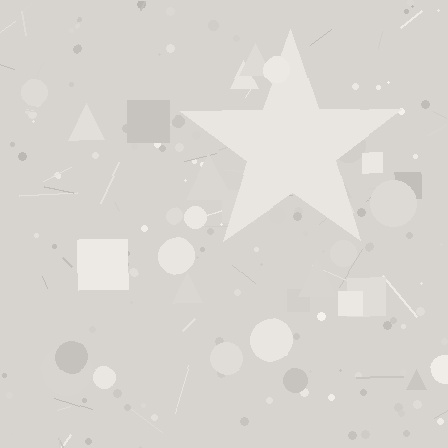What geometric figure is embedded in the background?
A star is embedded in the background.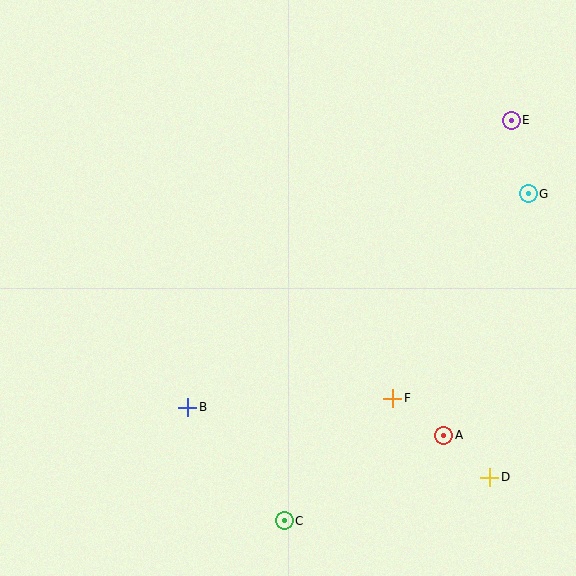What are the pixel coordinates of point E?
Point E is at (511, 120).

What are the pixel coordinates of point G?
Point G is at (528, 194).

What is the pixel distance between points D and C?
The distance between D and C is 210 pixels.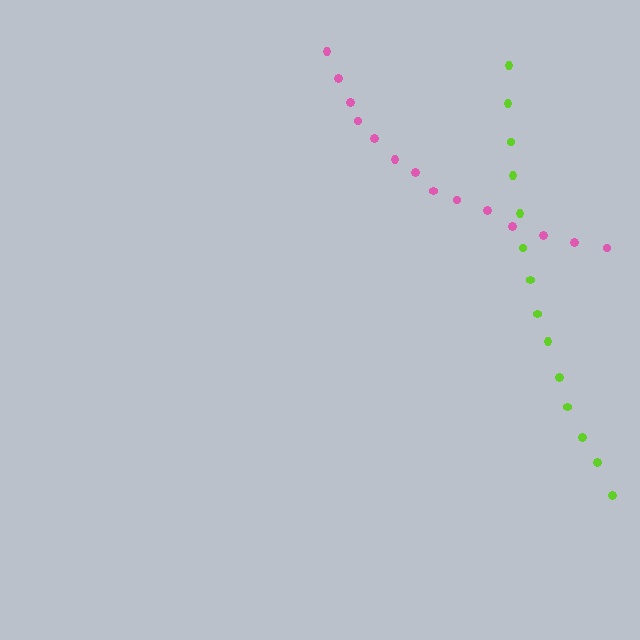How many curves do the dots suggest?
There are 2 distinct paths.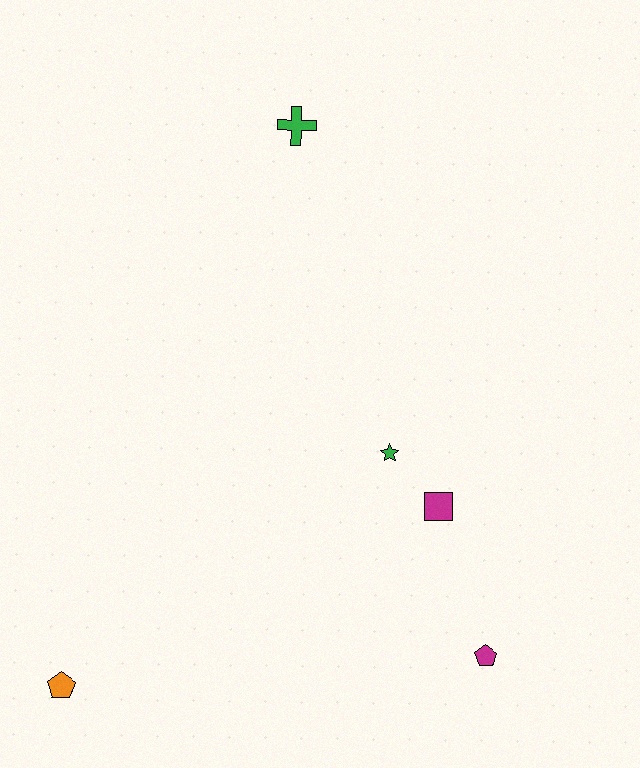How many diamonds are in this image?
There are no diamonds.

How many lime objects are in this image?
There are no lime objects.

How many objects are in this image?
There are 5 objects.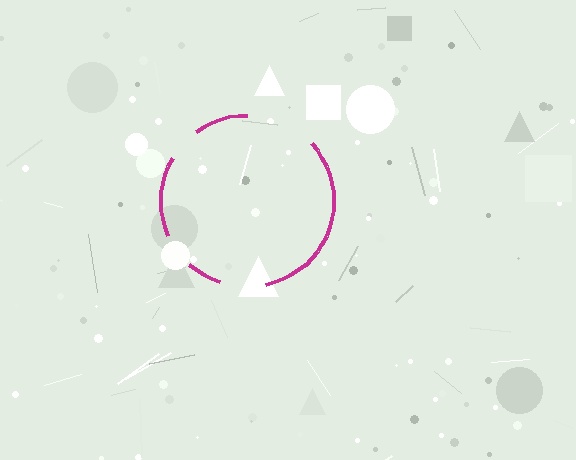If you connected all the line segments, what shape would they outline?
They would outline a circle.